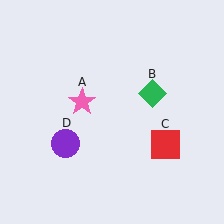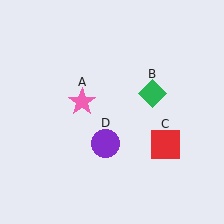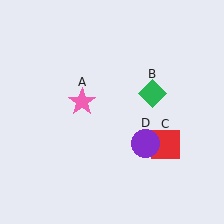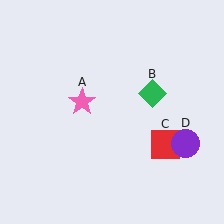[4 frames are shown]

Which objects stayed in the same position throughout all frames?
Pink star (object A) and green diamond (object B) and red square (object C) remained stationary.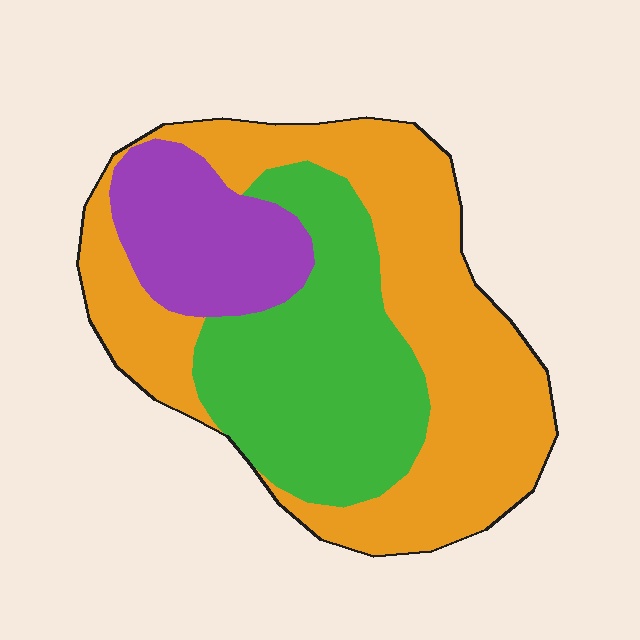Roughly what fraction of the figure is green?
Green takes up about one third (1/3) of the figure.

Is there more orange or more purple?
Orange.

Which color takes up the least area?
Purple, at roughly 15%.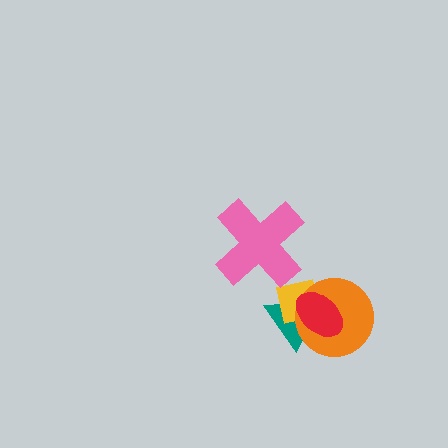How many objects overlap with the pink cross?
0 objects overlap with the pink cross.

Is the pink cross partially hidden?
No, no other shape covers it.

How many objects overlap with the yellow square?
3 objects overlap with the yellow square.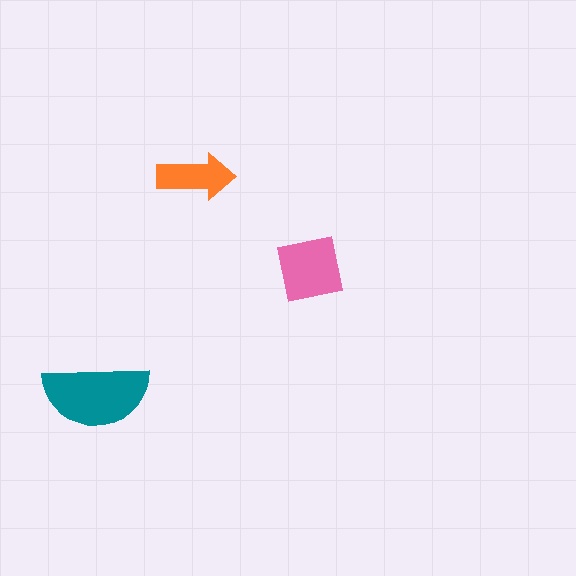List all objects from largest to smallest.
The teal semicircle, the pink square, the orange arrow.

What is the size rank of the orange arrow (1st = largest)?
3rd.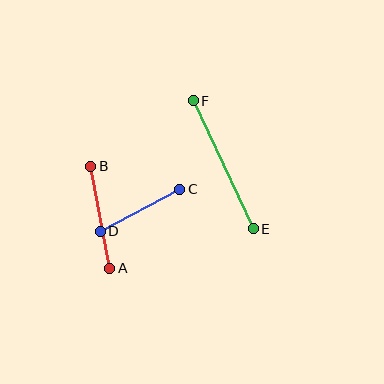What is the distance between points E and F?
The distance is approximately 141 pixels.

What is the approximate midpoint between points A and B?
The midpoint is at approximately (100, 217) pixels.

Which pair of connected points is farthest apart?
Points E and F are farthest apart.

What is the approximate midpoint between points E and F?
The midpoint is at approximately (223, 165) pixels.